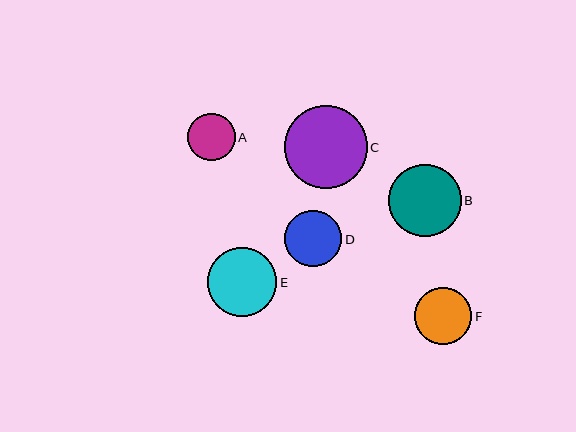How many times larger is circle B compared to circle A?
Circle B is approximately 1.5 times the size of circle A.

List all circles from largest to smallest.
From largest to smallest: C, B, E, F, D, A.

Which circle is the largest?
Circle C is the largest with a size of approximately 83 pixels.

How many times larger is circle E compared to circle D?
Circle E is approximately 1.2 times the size of circle D.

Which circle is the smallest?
Circle A is the smallest with a size of approximately 48 pixels.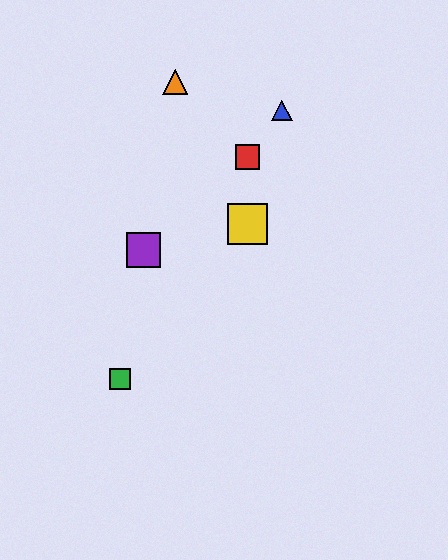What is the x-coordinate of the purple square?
The purple square is at x≈144.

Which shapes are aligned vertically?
The red square, the yellow square are aligned vertically.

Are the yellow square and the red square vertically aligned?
Yes, both are at x≈247.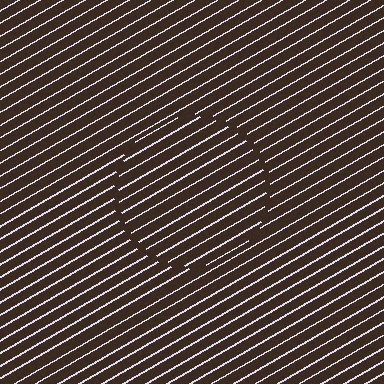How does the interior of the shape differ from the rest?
The interior of the shape contains the same grating, shifted by half a period — the contour is defined by the phase discontinuity where line-ends from the inner and outer gratings abut.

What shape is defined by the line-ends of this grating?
An illusory circle. The interior of the shape contains the same grating, shifted by half a period — the contour is defined by the phase discontinuity where line-ends from the inner and outer gratings abut.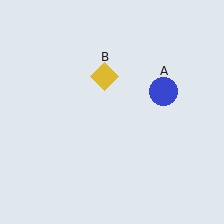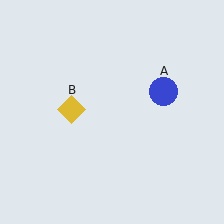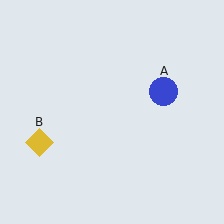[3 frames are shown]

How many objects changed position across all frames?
1 object changed position: yellow diamond (object B).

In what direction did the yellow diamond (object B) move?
The yellow diamond (object B) moved down and to the left.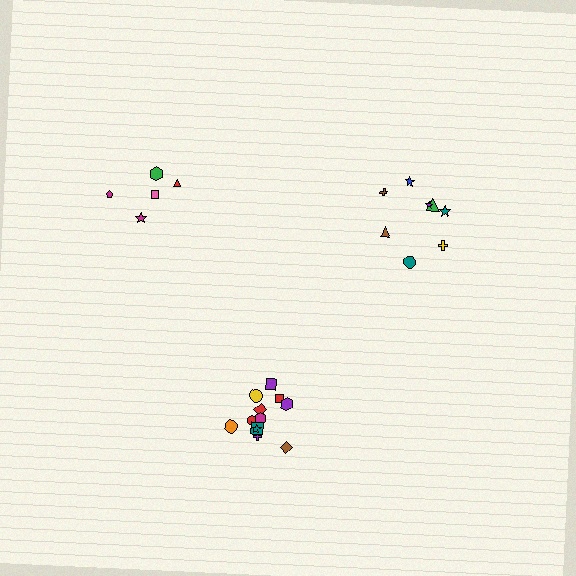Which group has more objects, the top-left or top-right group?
The top-right group.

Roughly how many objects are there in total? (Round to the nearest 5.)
Roughly 25 objects in total.